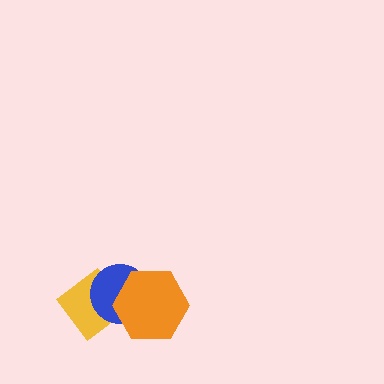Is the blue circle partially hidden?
Yes, it is partially covered by another shape.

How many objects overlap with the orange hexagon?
2 objects overlap with the orange hexagon.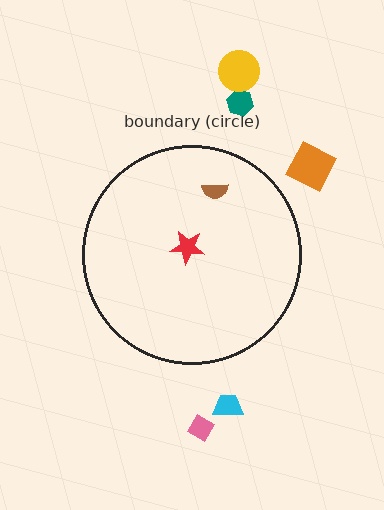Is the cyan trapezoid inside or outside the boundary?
Outside.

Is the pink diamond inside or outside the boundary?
Outside.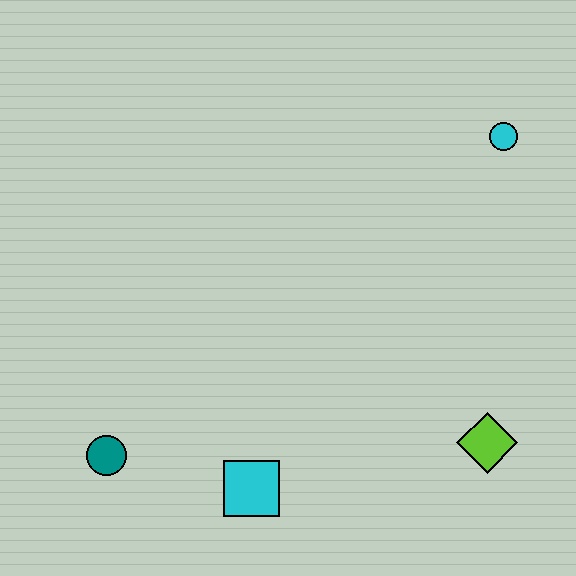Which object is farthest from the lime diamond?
The teal circle is farthest from the lime diamond.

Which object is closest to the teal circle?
The cyan square is closest to the teal circle.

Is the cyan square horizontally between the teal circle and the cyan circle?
Yes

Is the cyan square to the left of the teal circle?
No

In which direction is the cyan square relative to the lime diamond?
The cyan square is to the left of the lime diamond.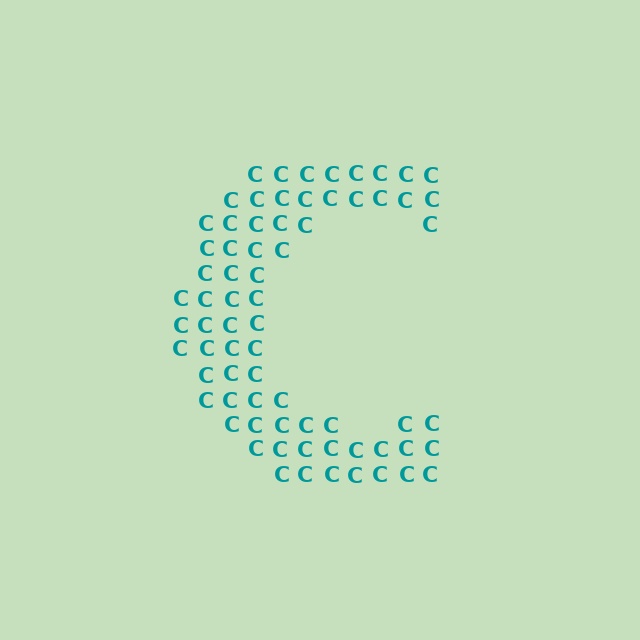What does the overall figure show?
The overall figure shows the letter C.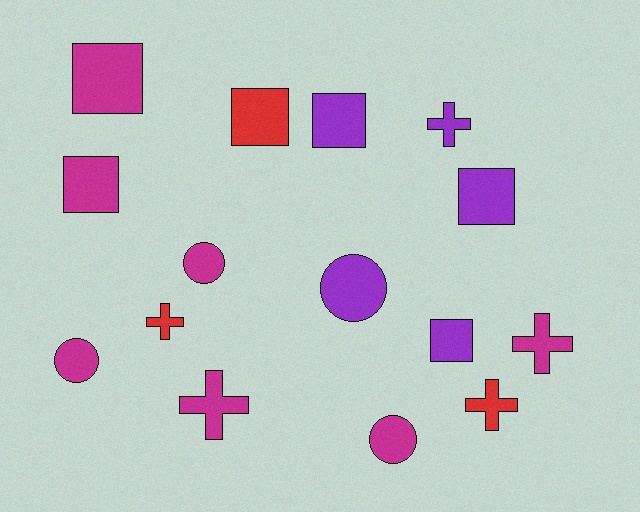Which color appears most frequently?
Magenta, with 7 objects.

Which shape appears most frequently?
Square, with 6 objects.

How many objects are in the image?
There are 15 objects.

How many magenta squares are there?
There are 2 magenta squares.